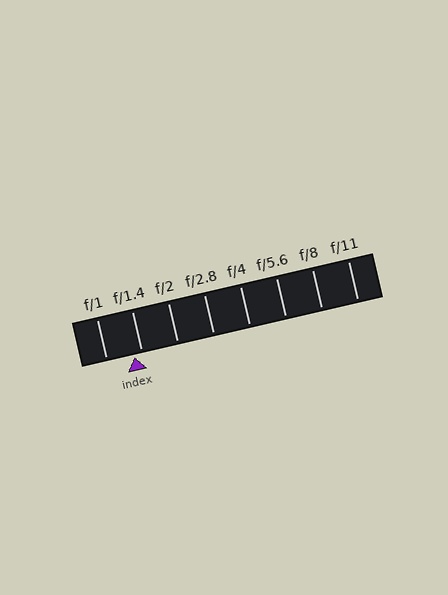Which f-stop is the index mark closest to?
The index mark is closest to f/1.4.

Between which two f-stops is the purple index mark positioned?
The index mark is between f/1 and f/1.4.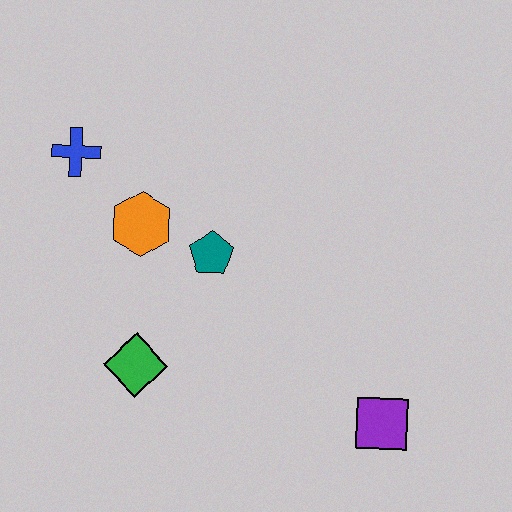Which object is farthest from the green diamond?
The purple square is farthest from the green diamond.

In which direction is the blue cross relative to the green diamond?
The blue cross is above the green diamond.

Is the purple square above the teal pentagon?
No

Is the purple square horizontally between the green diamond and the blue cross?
No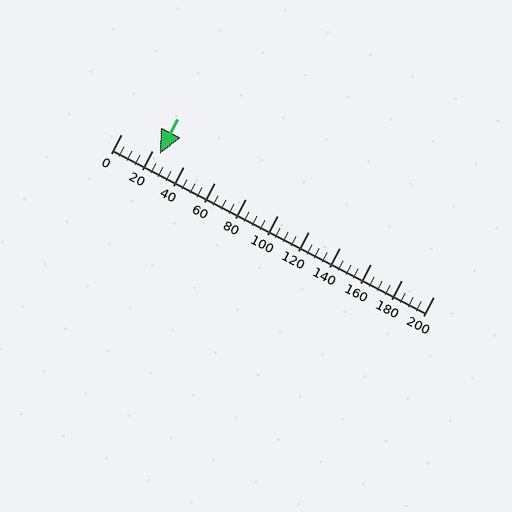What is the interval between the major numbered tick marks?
The major tick marks are spaced 20 units apart.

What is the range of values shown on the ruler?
The ruler shows values from 0 to 200.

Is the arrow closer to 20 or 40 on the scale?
The arrow is closer to 20.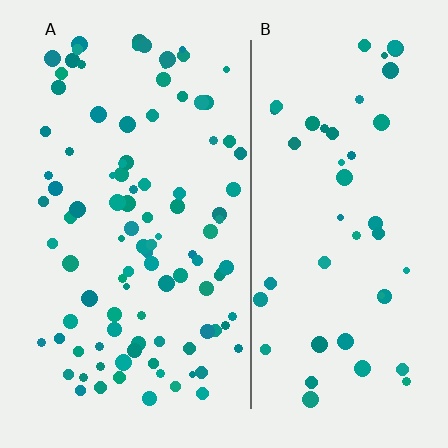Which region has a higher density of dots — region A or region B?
A (the left).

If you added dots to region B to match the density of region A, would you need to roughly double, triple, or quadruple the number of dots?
Approximately double.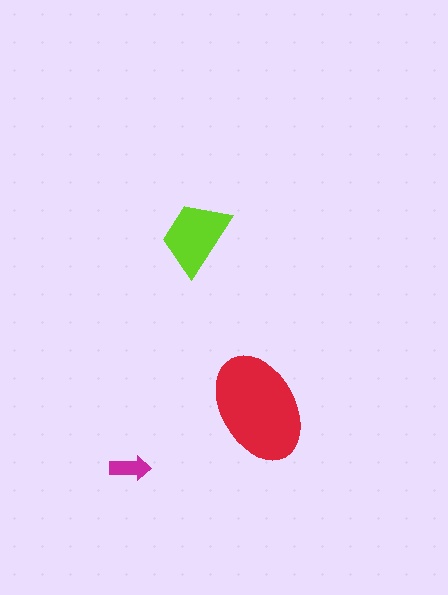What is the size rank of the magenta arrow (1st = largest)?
3rd.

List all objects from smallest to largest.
The magenta arrow, the lime trapezoid, the red ellipse.